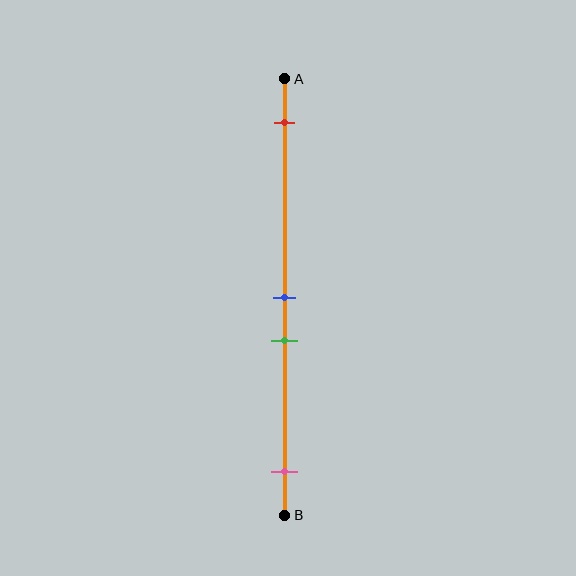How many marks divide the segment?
There are 4 marks dividing the segment.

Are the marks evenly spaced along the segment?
No, the marks are not evenly spaced.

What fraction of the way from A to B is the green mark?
The green mark is approximately 60% (0.6) of the way from A to B.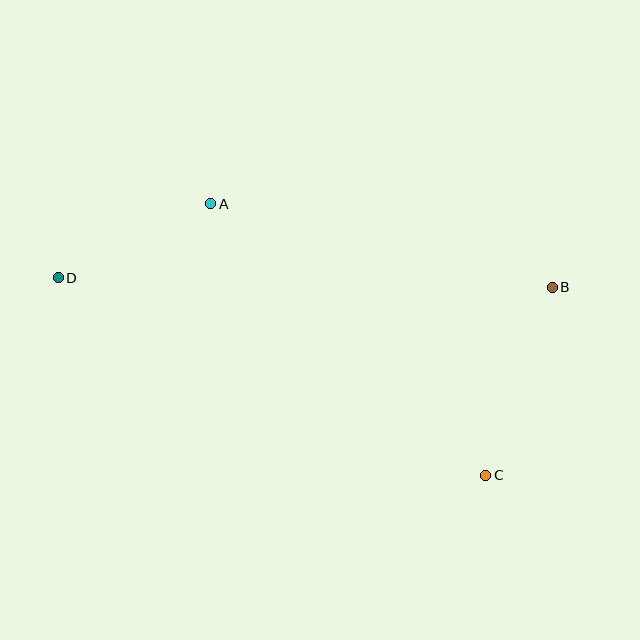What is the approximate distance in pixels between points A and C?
The distance between A and C is approximately 386 pixels.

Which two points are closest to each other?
Points A and D are closest to each other.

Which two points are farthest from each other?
Points B and D are farthest from each other.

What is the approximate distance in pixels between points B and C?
The distance between B and C is approximately 199 pixels.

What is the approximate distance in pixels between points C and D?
The distance between C and D is approximately 471 pixels.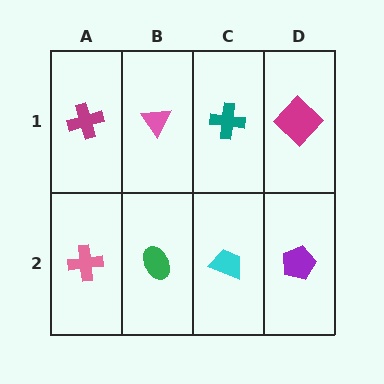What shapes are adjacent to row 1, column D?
A purple pentagon (row 2, column D), a teal cross (row 1, column C).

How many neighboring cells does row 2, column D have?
2.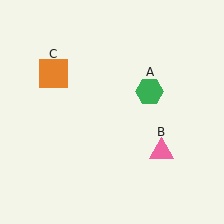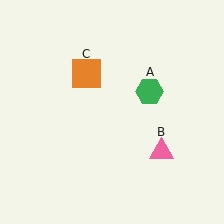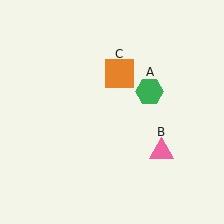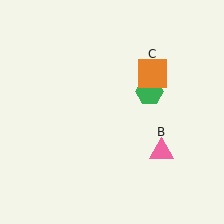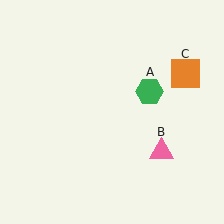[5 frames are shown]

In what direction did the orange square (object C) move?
The orange square (object C) moved right.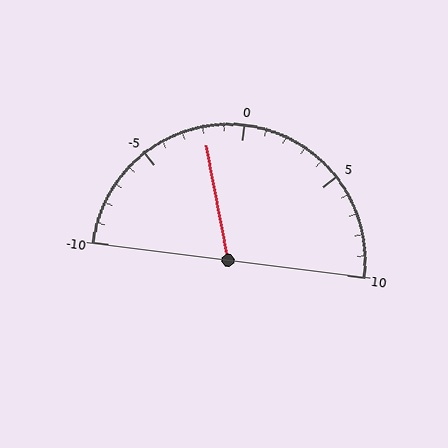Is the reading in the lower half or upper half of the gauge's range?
The reading is in the lower half of the range (-10 to 10).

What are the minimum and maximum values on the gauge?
The gauge ranges from -10 to 10.